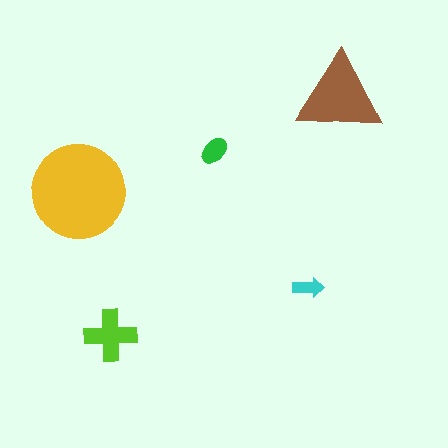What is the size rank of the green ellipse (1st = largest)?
4th.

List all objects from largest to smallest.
The yellow circle, the brown triangle, the lime cross, the green ellipse, the cyan arrow.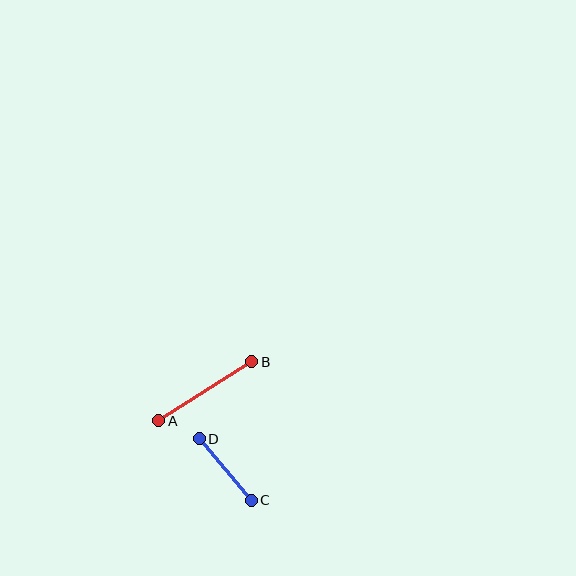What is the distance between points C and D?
The distance is approximately 81 pixels.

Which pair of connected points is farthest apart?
Points A and B are farthest apart.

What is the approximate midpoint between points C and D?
The midpoint is at approximately (225, 470) pixels.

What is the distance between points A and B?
The distance is approximately 110 pixels.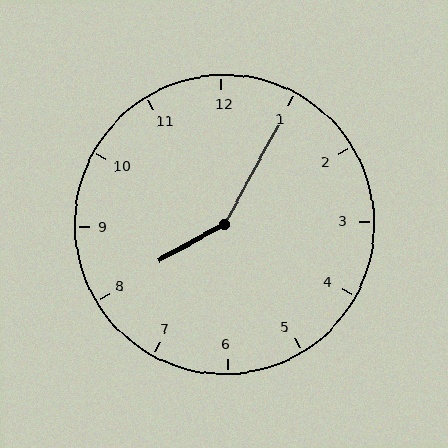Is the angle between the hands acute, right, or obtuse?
It is obtuse.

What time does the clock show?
8:05.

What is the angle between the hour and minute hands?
Approximately 148 degrees.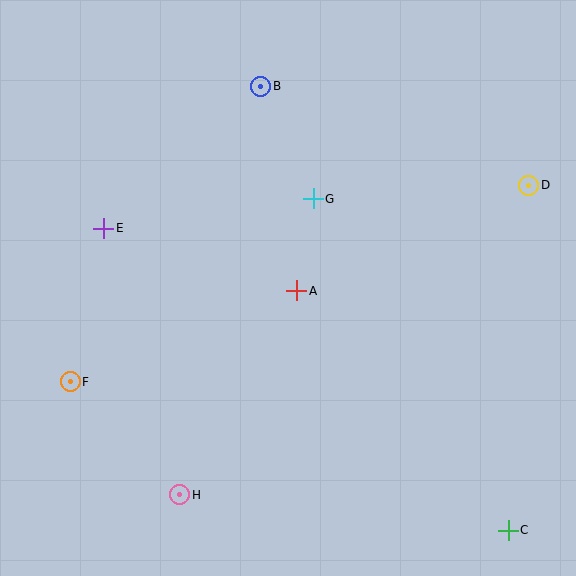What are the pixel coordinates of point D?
Point D is at (529, 185).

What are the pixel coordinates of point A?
Point A is at (297, 291).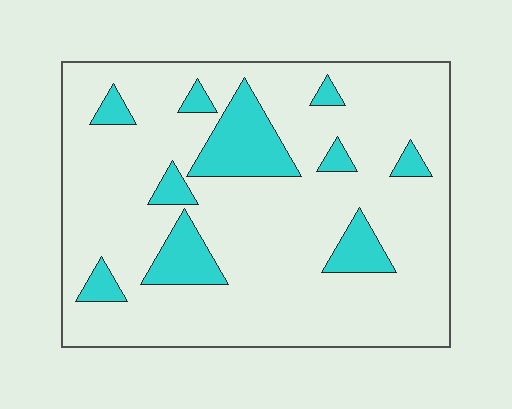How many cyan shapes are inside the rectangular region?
10.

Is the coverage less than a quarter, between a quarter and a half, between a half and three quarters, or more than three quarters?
Less than a quarter.